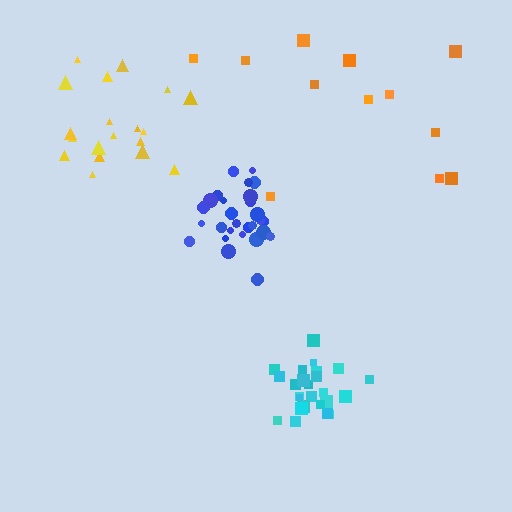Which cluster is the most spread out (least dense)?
Orange.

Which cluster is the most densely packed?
Cyan.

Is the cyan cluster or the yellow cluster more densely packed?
Cyan.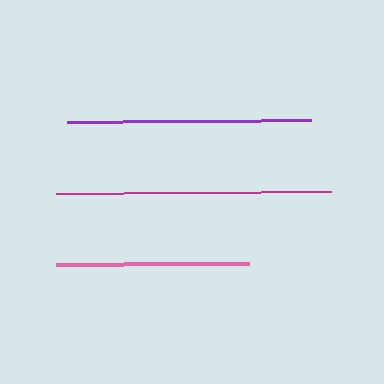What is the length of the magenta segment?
The magenta segment is approximately 275 pixels long.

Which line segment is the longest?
The magenta line is the longest at approximately 275 pixels.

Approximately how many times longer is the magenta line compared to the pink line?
The magenta line is approximately 1.4 times the length of the pink line.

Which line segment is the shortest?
The pink line is the shortest at approximately 193 pixels.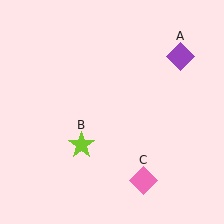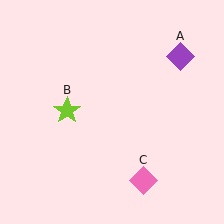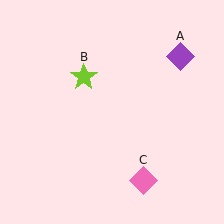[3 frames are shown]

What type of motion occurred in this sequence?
The lime star (object B) rotated clockwise around the center of the scene.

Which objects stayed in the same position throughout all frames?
Purple diamond (object A) and pink diamond (object C) remained stationary.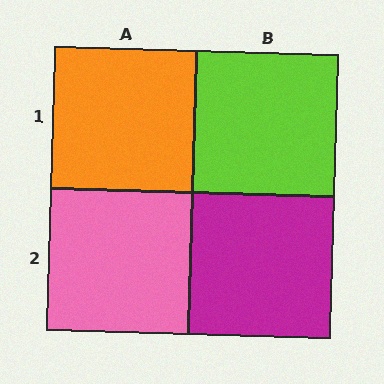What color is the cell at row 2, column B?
Magenta.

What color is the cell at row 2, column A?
Pink.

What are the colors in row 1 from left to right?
Orange, lime.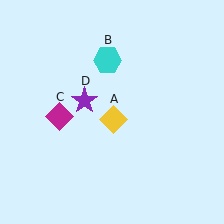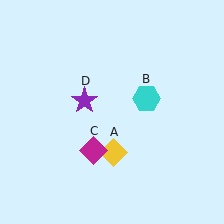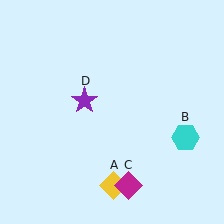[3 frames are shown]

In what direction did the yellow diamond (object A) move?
The yellow diamond (object A) moved down.